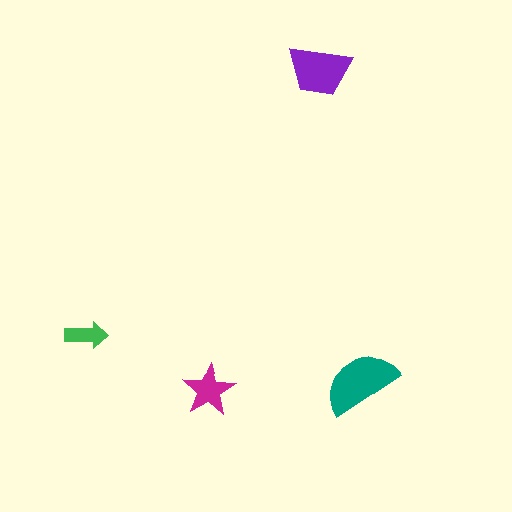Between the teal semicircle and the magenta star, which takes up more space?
The teal semicircle.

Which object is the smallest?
The green arrow.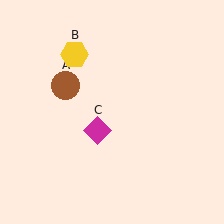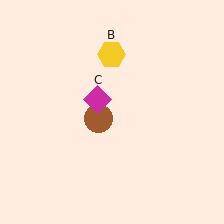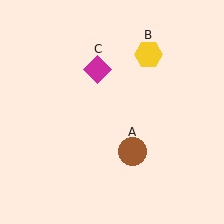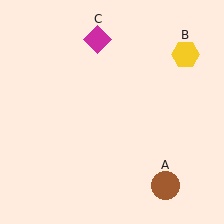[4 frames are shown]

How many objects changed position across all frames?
3 objects changed position: brown circle (object A), yellow hexagon (object B), magenta diamond (object C).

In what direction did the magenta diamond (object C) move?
The magenta diamond (object C) moved up.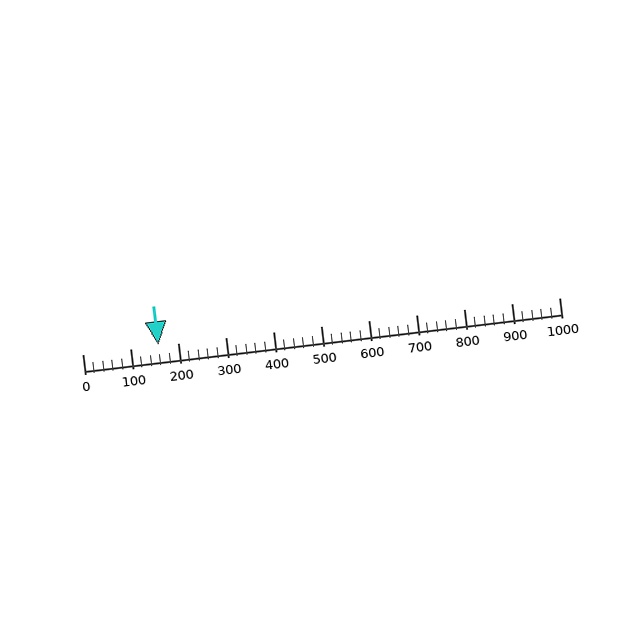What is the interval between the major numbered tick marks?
The major tick marks are spaced 100 units apart.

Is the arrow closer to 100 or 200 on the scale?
The arrow is closer to 200.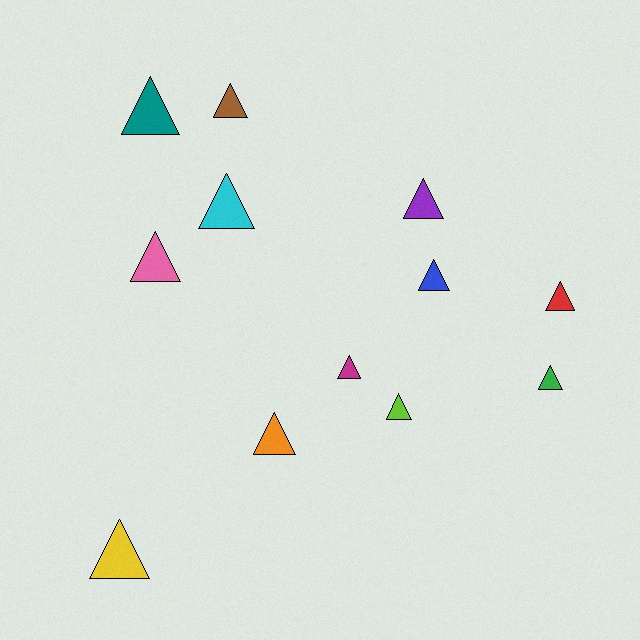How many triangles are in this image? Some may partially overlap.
There are 12 triangles.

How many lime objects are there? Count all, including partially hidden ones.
There is 1 lime object.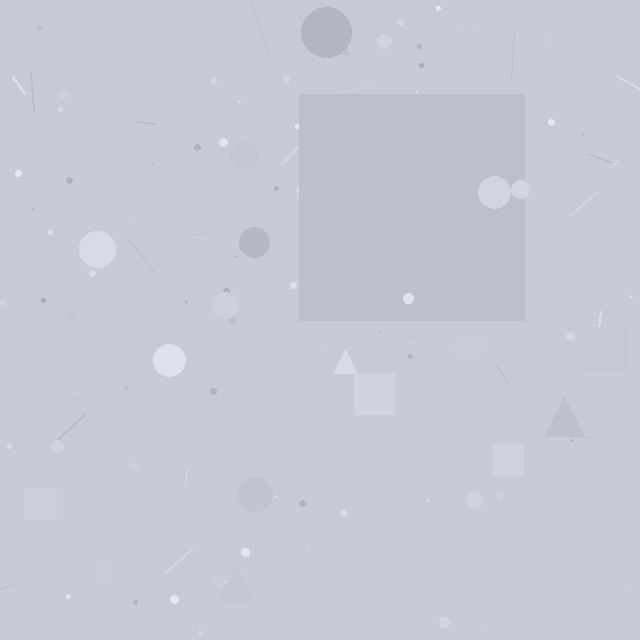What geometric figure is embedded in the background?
A square is embedded in the background.